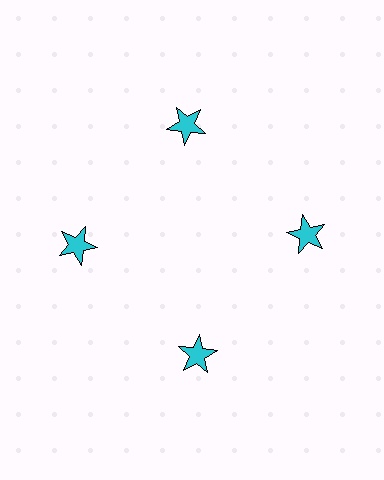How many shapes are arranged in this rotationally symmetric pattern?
There are 4 shapes, arranged in 4 groups of 1.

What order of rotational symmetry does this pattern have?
This pattern has 4-fold rotational symmetry.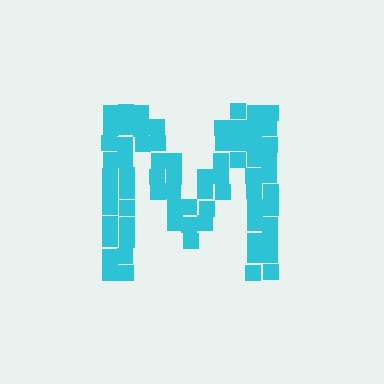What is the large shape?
The large shape is the letter M.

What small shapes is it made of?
It is made of small squares.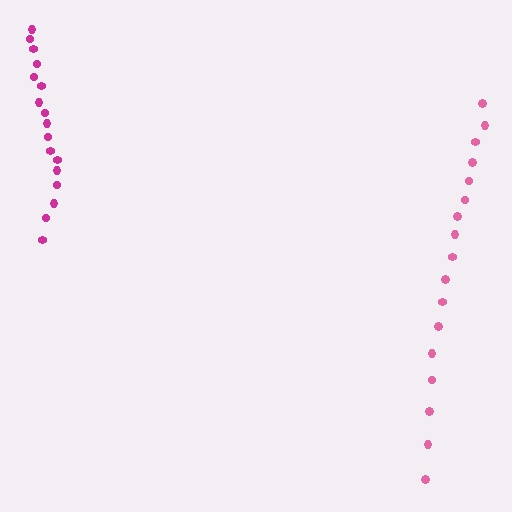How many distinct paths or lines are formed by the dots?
There are 2 distinct paths.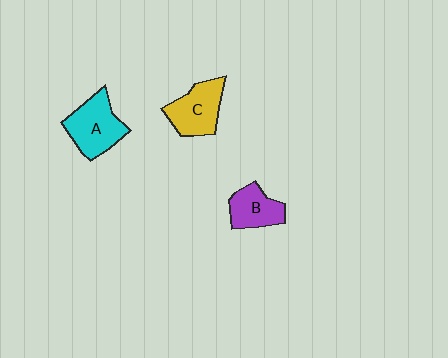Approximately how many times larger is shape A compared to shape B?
Approximately 1.4 times.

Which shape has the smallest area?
Shape B (purple).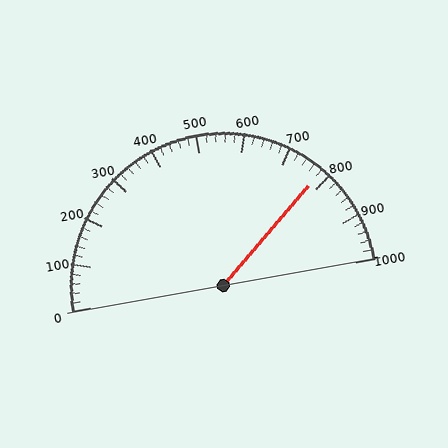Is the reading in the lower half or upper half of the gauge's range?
The reading is in the upper half of the range (0 to 1000).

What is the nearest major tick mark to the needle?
The nearest major tick mark is 800.